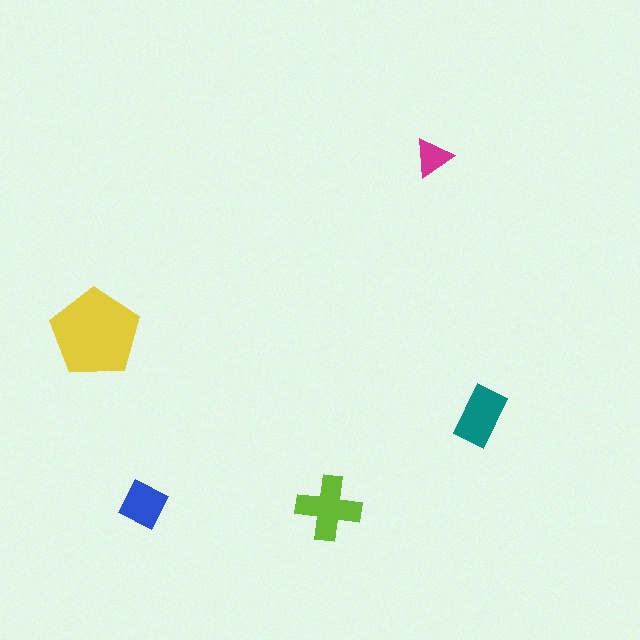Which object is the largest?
The yellow pentagon.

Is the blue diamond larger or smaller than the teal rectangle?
Smaller.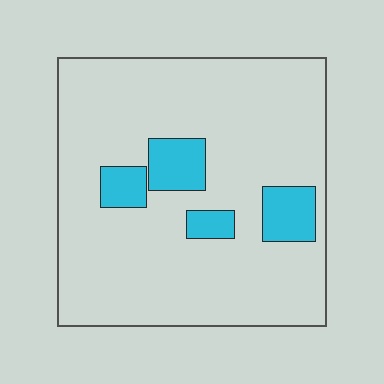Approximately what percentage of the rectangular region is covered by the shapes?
Approximately 15%.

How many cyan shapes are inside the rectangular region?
4.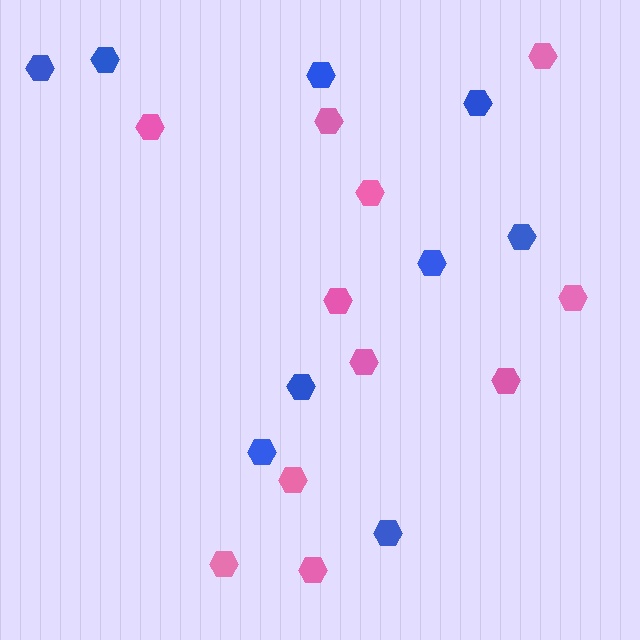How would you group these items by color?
There are 2 groups: one group of pink hexagons (11) and one group of blue hexagons (9).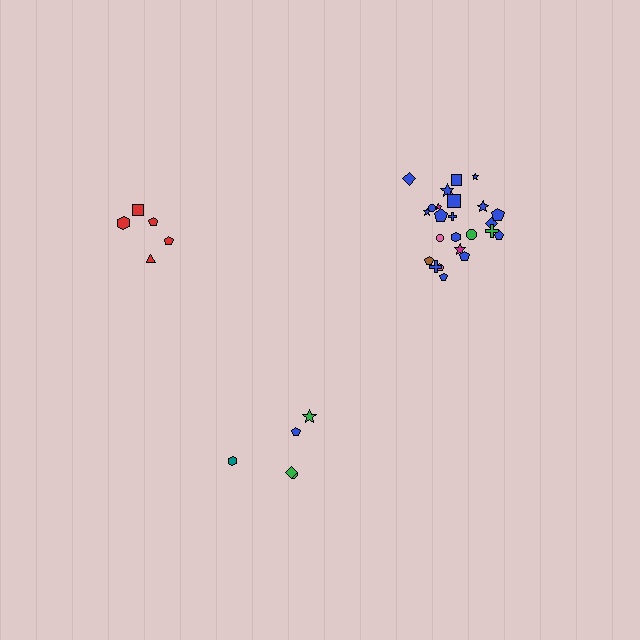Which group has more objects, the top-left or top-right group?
The top-right group.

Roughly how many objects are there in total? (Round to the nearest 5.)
Roughly 35 objects in total.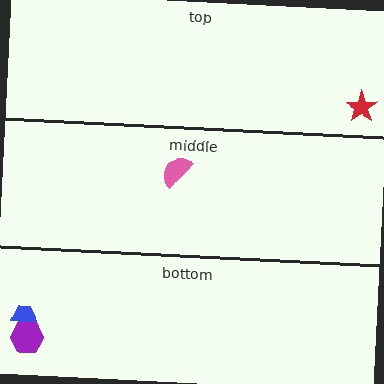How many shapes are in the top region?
1.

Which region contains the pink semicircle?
The middle region.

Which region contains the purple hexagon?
The bottom region.